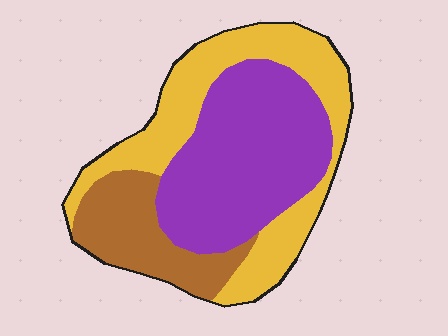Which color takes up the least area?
Brown, at roughly 20%.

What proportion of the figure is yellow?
Yellow takes up about three eighths (3/8) of the figure.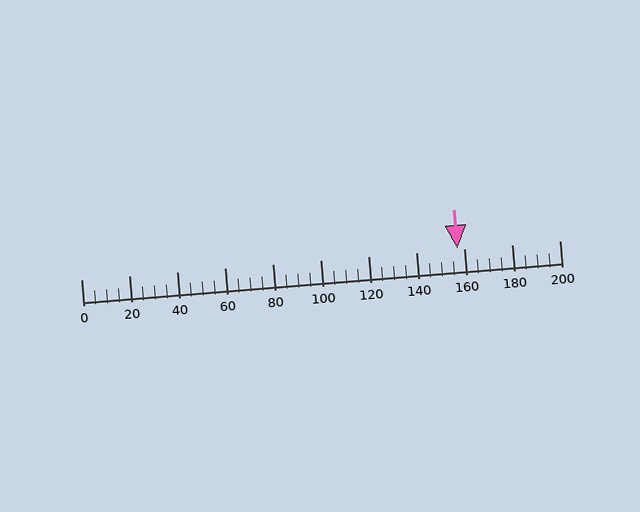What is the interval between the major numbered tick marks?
The major tick marks are spaced 20 units apart.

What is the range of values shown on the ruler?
The ruler shows values from 0 to 200.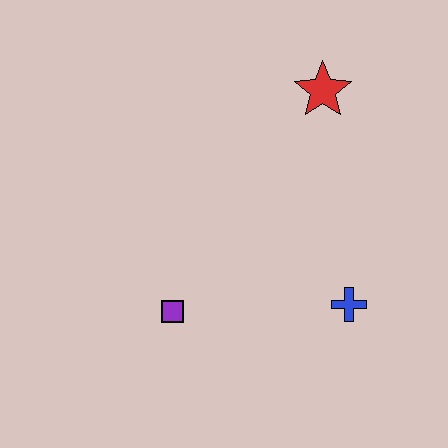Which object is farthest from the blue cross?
The red star is farthest from the blue cross.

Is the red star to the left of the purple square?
No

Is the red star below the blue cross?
No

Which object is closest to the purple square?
The blue cross is closest to the purple square.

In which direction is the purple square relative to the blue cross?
The purple square is to the left of the blue cross.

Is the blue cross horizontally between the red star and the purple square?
No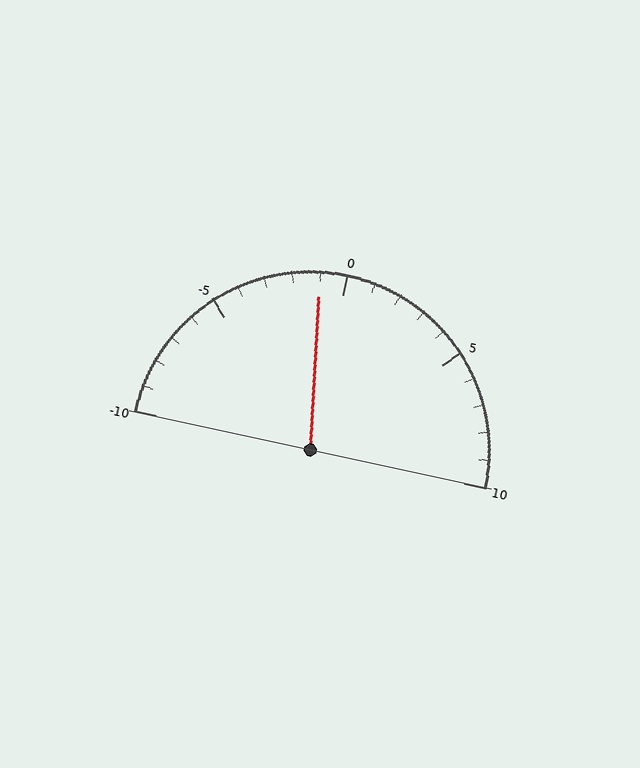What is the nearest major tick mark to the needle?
The nearest major tick mark is 0.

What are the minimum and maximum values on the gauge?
The gauge ranges from -10 to 10.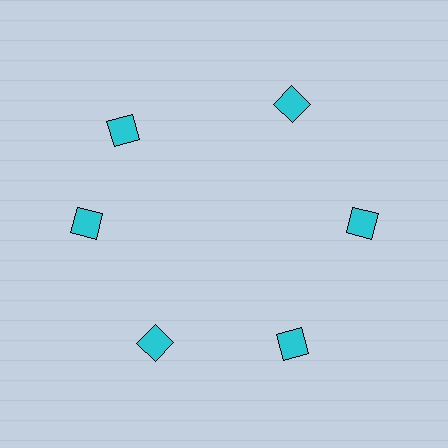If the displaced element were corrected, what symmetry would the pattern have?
It would have 6-fold rotational symmetry — the pattern would map onto itself every 60 degrees.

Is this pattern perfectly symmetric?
No. The 6 cyan squares are arranged in a ring, but one element near the 11 o'clock position is rotated out of alignment along the ring, breaking the 6-fold rotational symmetry.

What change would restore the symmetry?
The symmetry would be restored by rotating it back into even spacing with its neighbors so that all 6 squares sit at equal angles and equal distance from the center.